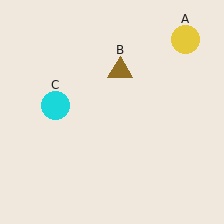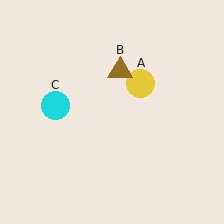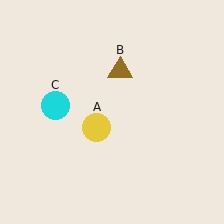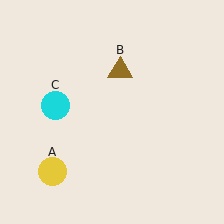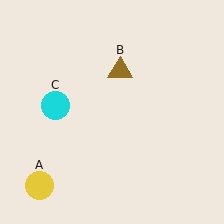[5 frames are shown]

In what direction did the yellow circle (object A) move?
The yellow circle (object A) moved down and to the left.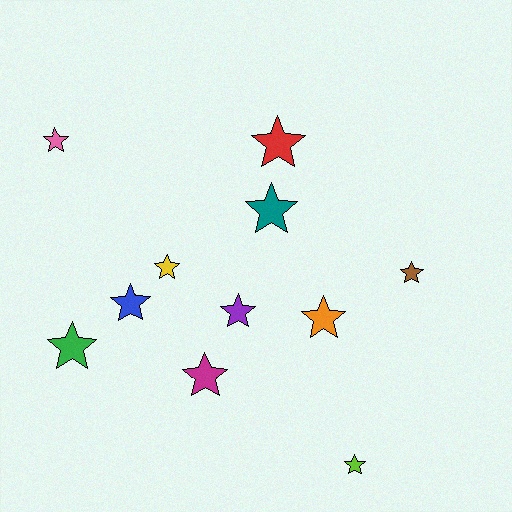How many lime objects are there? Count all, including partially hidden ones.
There is 1 lime object.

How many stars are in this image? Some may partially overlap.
There are 11 stars.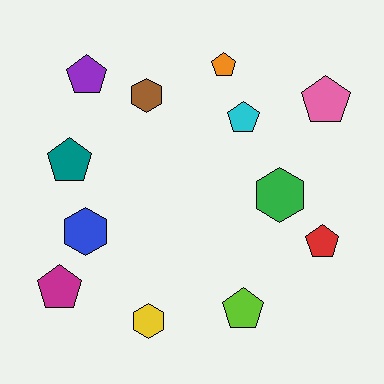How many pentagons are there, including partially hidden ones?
There are 8 pentagons.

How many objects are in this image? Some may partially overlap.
There are 12 objects.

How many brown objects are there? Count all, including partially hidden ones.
There is 1 brown object.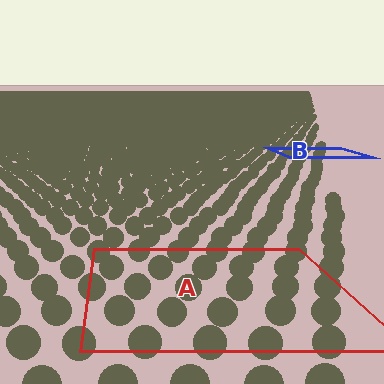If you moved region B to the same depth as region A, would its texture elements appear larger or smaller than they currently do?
They would appear larger. At a closer depth, the same texture elements are projected at a bigger on-screen size.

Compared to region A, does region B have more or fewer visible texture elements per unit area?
Region B has more texture elements per unit area — they are packed more densely because it is farther away.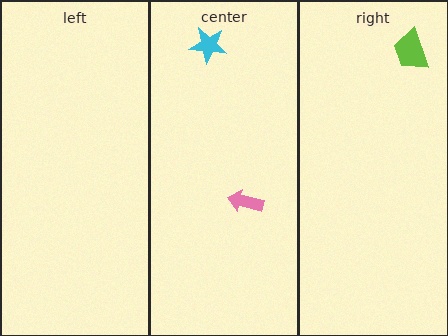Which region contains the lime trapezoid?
The right region.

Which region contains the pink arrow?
The center region.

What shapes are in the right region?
The lime trapezoid.